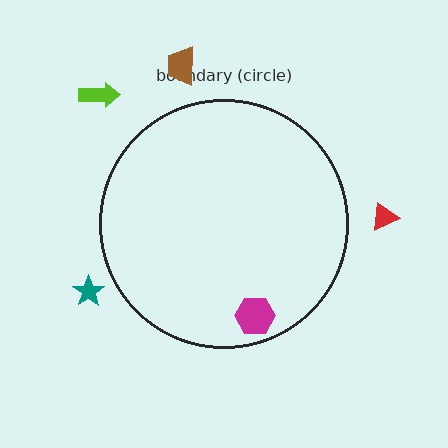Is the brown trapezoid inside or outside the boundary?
Outside.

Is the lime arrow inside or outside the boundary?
Outside.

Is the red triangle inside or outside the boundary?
Outside.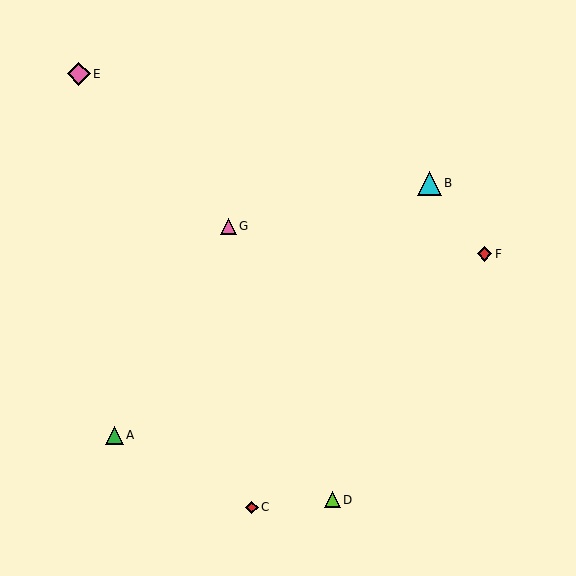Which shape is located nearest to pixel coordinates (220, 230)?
The pink triangle (labeled G) at (228, 226) is nearest to that location.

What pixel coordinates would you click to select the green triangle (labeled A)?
Click at (114, 435) to select the green triangle A.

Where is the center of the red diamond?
The center of the red diamond is at (485, 254).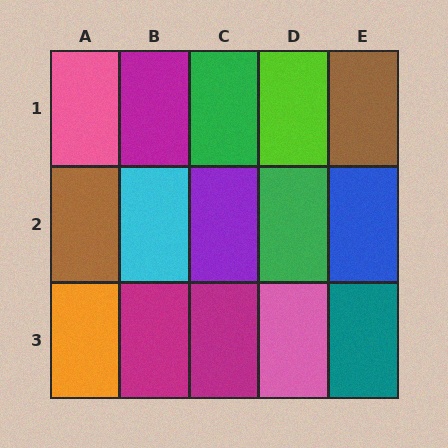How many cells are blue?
1 cell is blue.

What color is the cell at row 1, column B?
Magenta.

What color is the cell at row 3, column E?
Teal.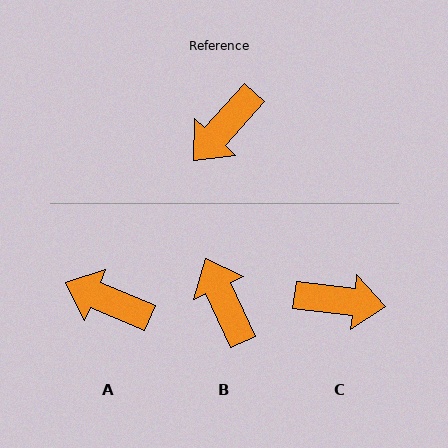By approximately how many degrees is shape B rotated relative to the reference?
Approximately 114 degrees clockwise.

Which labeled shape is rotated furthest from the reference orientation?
C, about 125 degrees away.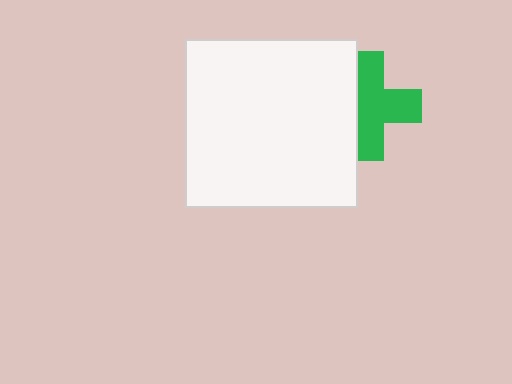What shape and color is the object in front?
The object in front is a white rectangle.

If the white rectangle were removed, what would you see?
You would see the complete green cross.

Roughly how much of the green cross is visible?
Most of it is visible (roughly 66%).